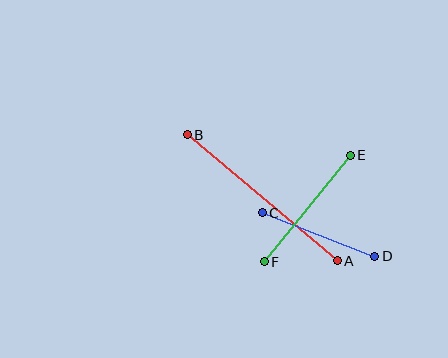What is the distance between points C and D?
The distance is approximately 121 pixels.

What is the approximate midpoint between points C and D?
The midpoint is at approximately (319, 235) pixels.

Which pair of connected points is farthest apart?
Points A and B are farthest apart.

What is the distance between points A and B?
The distance is approximately 196 pixels.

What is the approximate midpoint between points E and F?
The midpoint is at approximately (307, 208) pixels.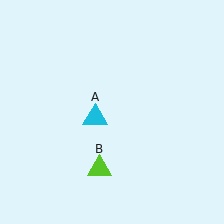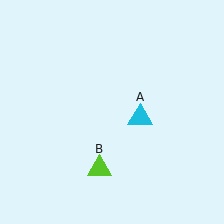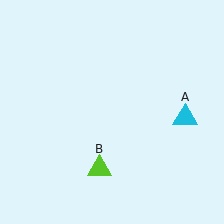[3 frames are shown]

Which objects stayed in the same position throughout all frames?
Lime triangle (object B) remained stationary.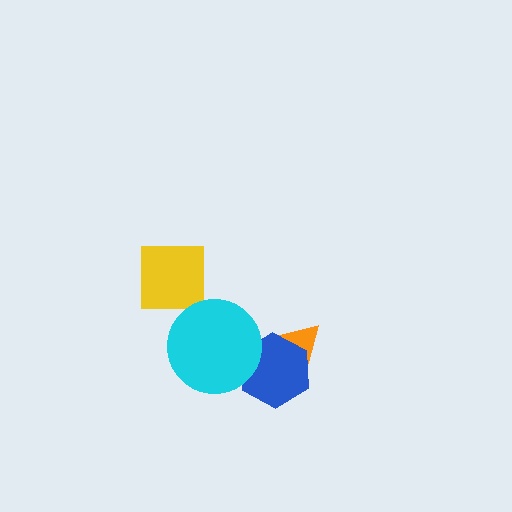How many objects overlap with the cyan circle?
1 object overlaps with the cyan circle.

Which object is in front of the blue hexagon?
The cyan circle is in front of the blue hexagon.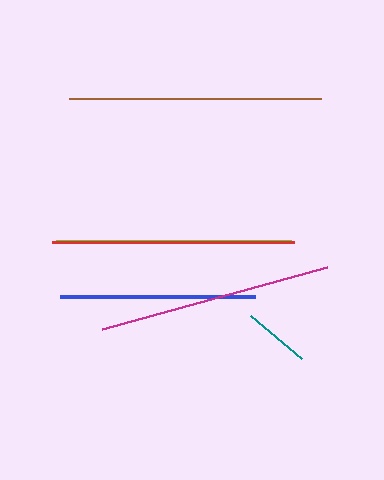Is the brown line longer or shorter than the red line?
The brown line is longer than the red line.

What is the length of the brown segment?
The brown segment is approximately 252 pixels long.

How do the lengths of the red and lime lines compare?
The red and lime lines are approximately the same length.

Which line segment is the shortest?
The teal line is the shortest at approximately 67 pixels.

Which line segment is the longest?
The brown line is the longest at approximately 252 pixels.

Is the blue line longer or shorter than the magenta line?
The magenta line is longer than the blue line.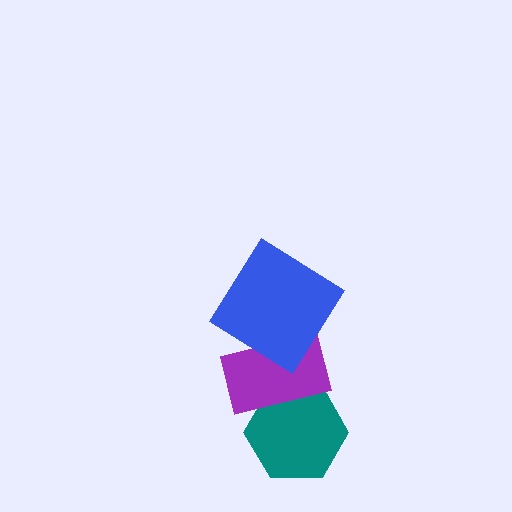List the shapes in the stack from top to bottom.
From top to bottom: the blue diamond, the purple rectangle, the teal hexagon.